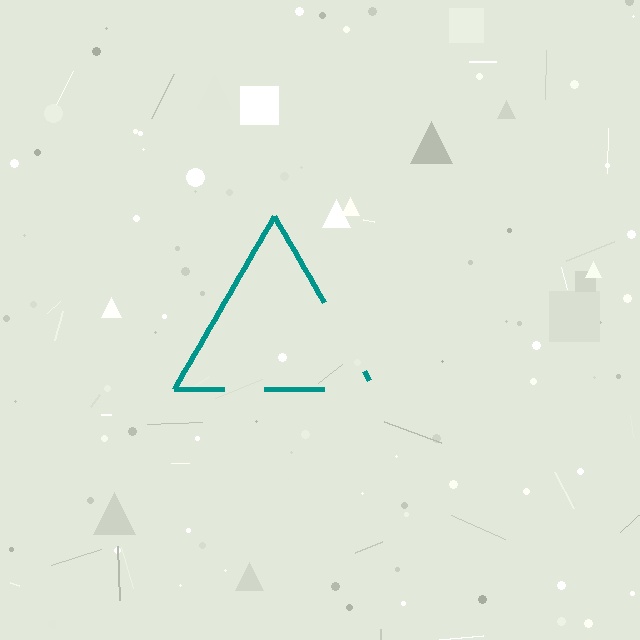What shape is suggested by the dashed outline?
The dashed outline suggests a triangle.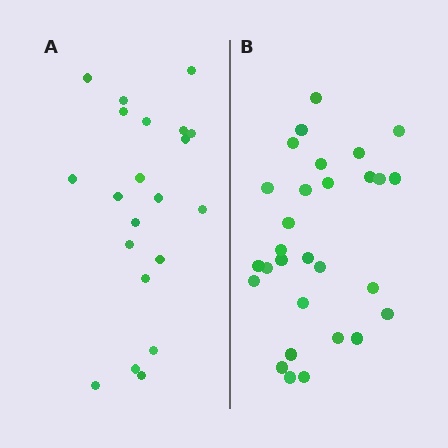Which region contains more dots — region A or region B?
Region B (the right region) has more dots.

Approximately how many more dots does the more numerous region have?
Region B has roughly 8 or so more dots than region A.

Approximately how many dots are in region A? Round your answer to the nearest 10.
About 20 dots. (The exact count is 21, which rounds to 20.)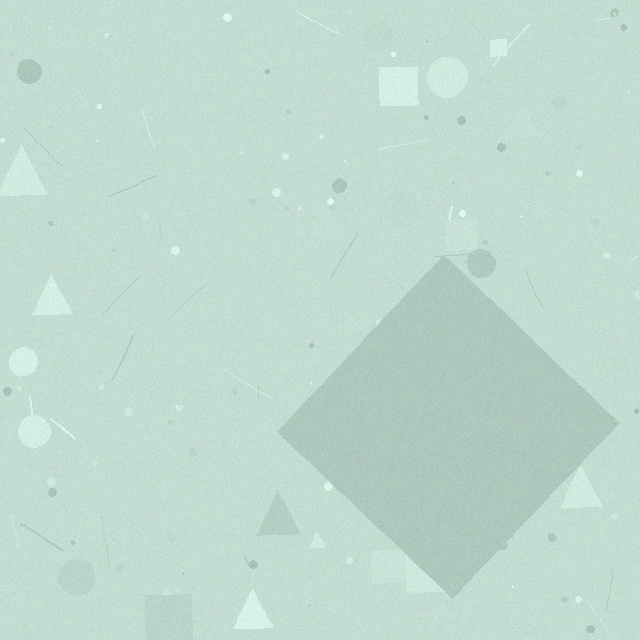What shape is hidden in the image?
A diamond is hidden in the image.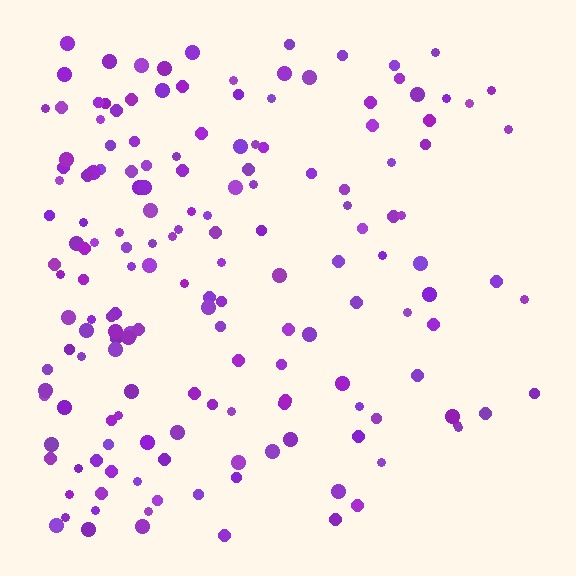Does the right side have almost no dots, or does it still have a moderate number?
Still a moderate number, just noticeably fewer than the left.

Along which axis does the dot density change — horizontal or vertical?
Horizontal.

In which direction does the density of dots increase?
From right to left, with the left side densest.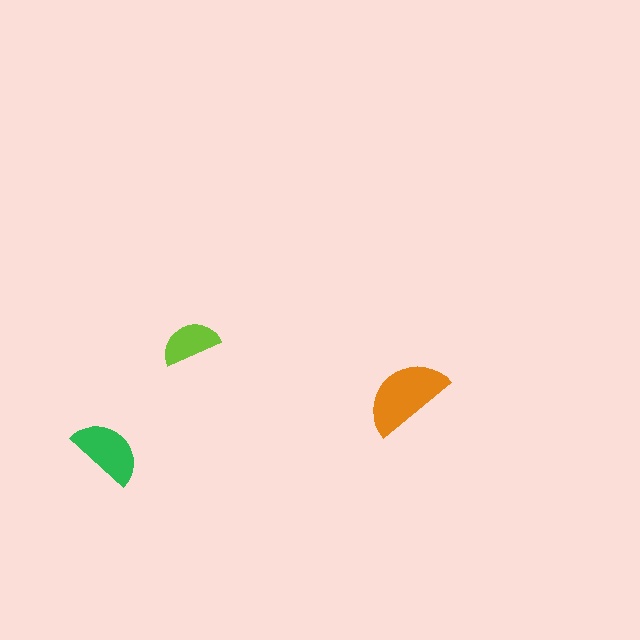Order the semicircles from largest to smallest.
the orange one, the green one, the lime one.